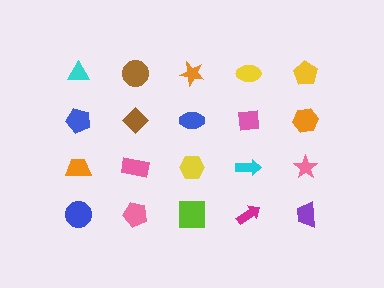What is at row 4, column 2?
A pink pentagon.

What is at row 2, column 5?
An orange hexagon.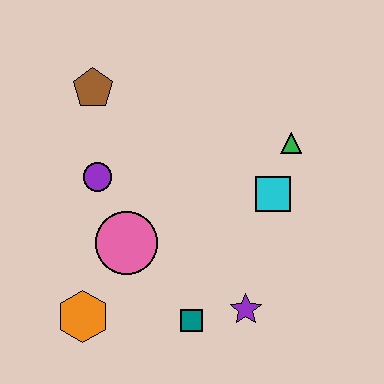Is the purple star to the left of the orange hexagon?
No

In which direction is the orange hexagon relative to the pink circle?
The orange hexagon is below the pink circle.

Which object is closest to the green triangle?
The cyan square is closest to the green triangle.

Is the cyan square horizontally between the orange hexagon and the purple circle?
No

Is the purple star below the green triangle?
Yes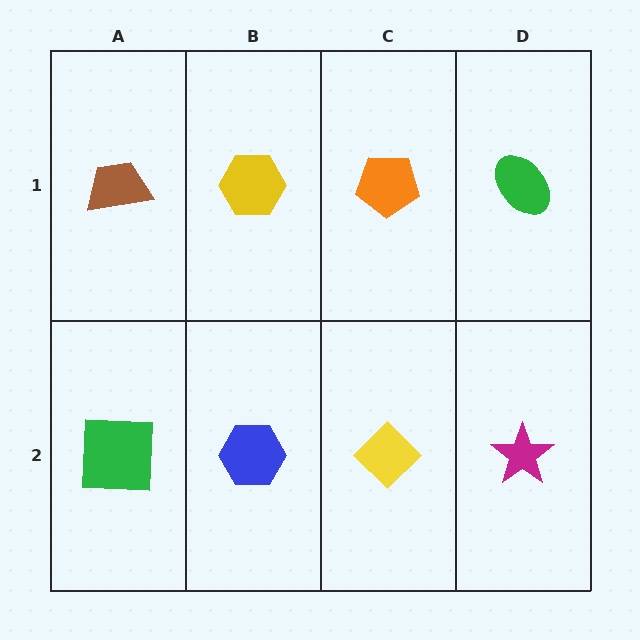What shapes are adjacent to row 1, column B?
A blue hexagon (row 2, column B), a brown trapezoid (row 1, column A), an orange pentagon (row 1, column C).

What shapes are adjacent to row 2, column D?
A green ellipse (row 1, column D), a yellow diamond (row 2, column C).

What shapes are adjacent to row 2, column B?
A yellow hexagon (row 1, column B), a green square (row 2, column A), a yellow diamond (row 2, column C).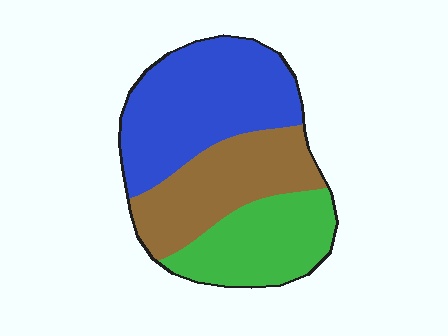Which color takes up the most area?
Blue, at roughly 40%.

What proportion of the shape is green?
Green takes up about one quarter (1/4) of the shape.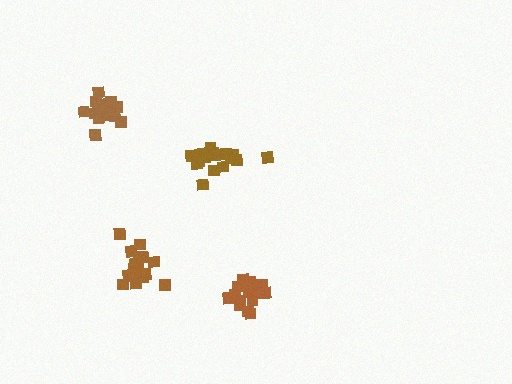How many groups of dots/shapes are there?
There are 4 groups.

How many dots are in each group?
Group 1: 16 dots, Group 2: 17 dots, Group 3: 15 dots, Group 4: 19 dots (67 total).